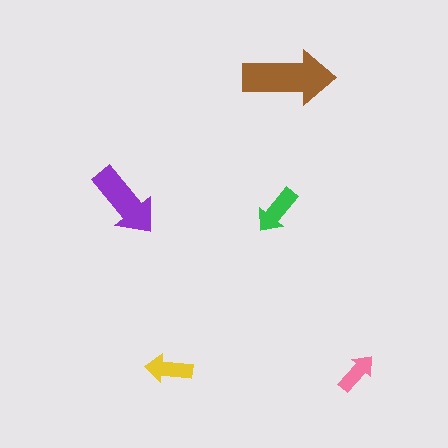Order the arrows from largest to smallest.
the brown one, the purple one, the green one, the yellow one, the pink one.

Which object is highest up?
The brown arrow is topmost.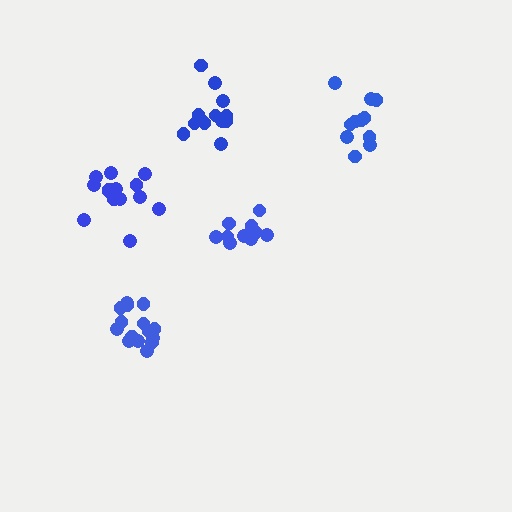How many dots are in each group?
Group 1: 15 dots, Group 2: 11 dots, Group 3: 10 dots, Group 4: 15 dots, Group 5: 14 dots (65 total).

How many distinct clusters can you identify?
There are 5 distinct clusters.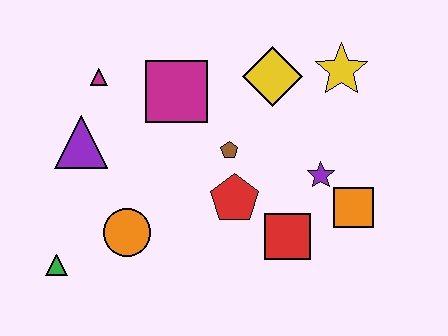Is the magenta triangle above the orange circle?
Yes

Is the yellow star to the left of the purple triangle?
No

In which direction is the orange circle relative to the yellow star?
The orange circle is to the left of the yellow star.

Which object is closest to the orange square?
The purple star is closest to the orange square.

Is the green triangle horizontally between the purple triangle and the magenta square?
No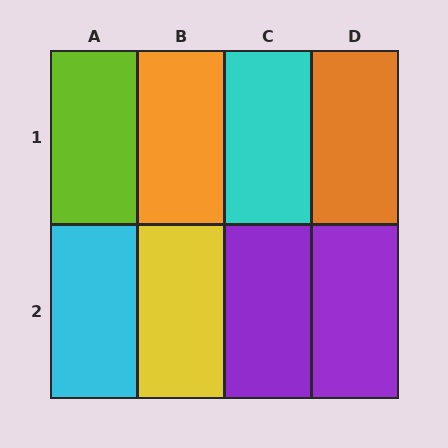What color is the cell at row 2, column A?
Cyan.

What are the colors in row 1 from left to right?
Lime, orange, cyan, orange.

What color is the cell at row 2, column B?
Yellow.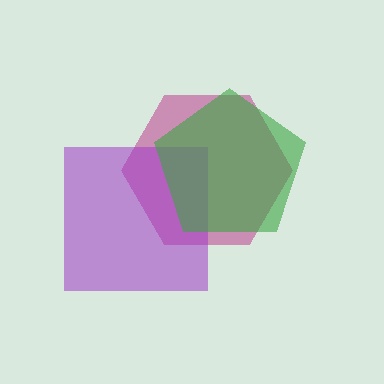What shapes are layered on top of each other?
The layered shapes are: a magenta hexagon, a purple square, a green pentagon.